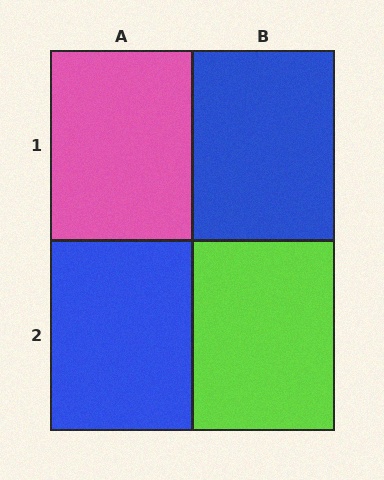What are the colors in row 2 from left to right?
Blue, lime.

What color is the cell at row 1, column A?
Pink.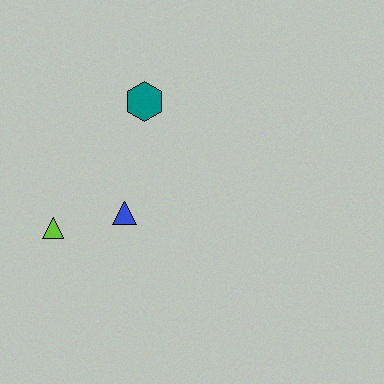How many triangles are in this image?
There are 2 triangles.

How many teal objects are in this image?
There is 1 teal object.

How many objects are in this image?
There are 3 objects.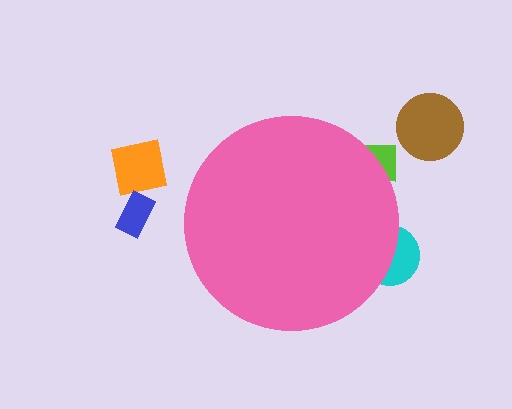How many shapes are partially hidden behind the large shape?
2 shapes are partially hidden.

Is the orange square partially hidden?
No, the orange square is fully visible.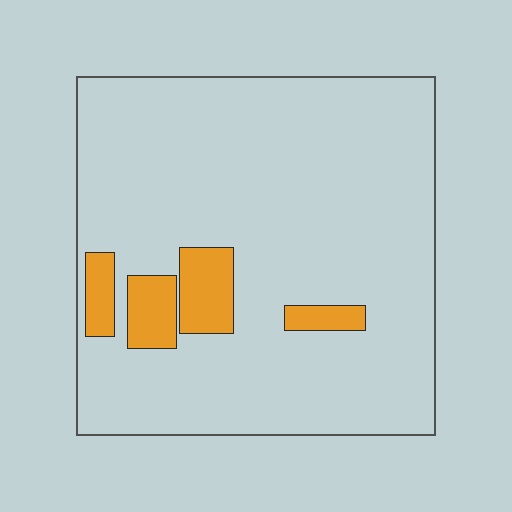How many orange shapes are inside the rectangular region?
4.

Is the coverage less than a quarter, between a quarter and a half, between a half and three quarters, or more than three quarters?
Less than a quarter.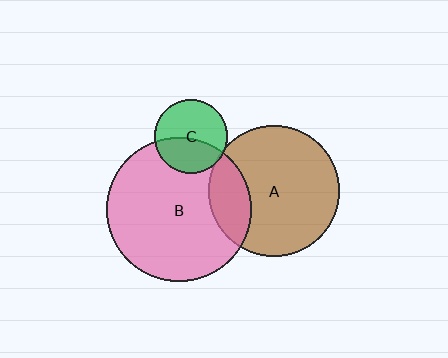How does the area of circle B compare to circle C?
Approximately 3.9 times.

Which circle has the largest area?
Circle B (pink).